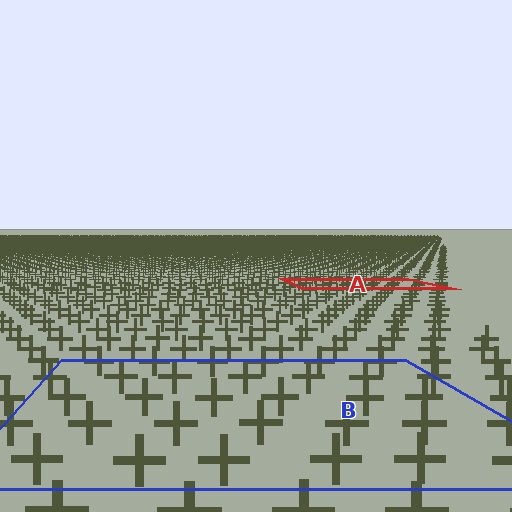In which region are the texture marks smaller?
The texture marks are smaller in region A, because it is farther away.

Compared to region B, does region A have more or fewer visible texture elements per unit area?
Region A has more texture elements per unit area — they are packed more densely because it is farther away.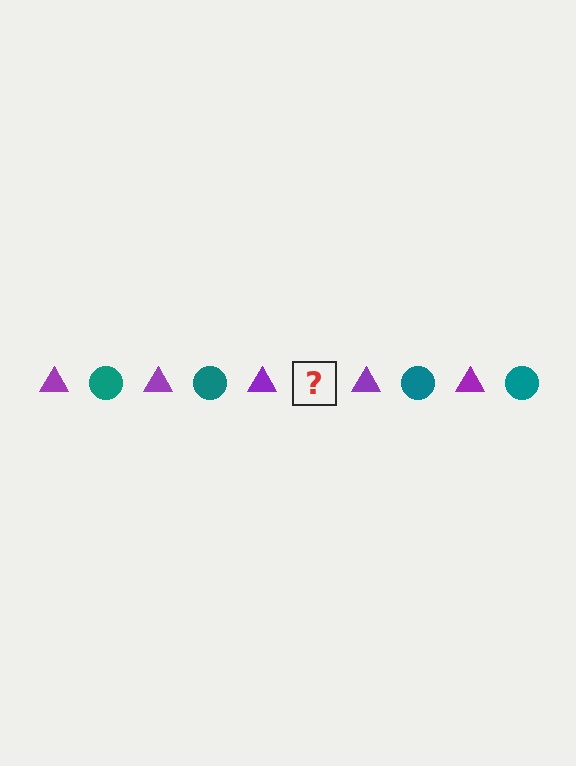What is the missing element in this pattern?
The missing element is a teal circle.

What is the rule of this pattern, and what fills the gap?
The rule is that the pattern alternates between purple triangle and teal circle. The gap should be filled with a teal circle.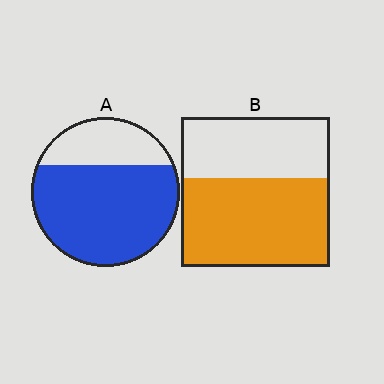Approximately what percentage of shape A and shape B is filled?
A is approximately 70% and B is approximately 60%.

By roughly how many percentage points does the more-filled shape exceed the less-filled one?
By roughly 15 percentage points (A over B).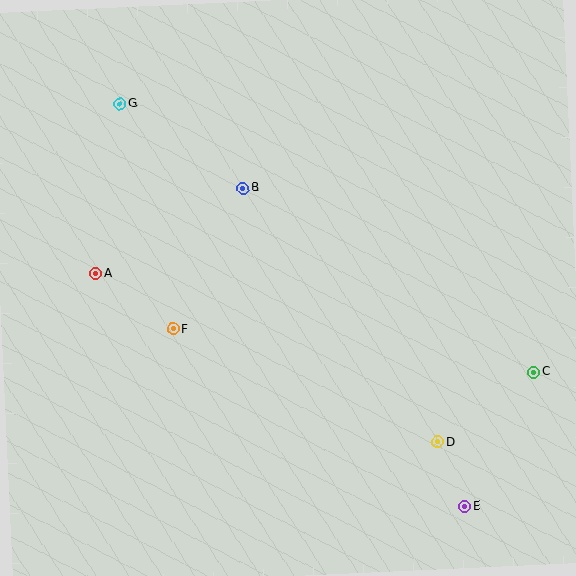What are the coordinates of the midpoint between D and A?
The midpoint between D and A is at (267, 358).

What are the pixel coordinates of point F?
Point F is at (173, 329).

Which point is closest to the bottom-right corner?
Point E is closest to the bottom-right corner.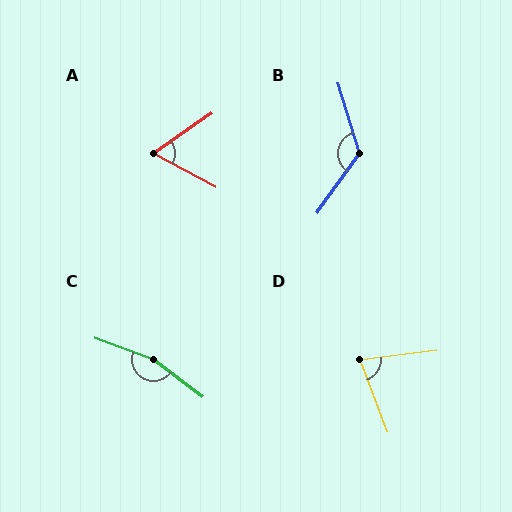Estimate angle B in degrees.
Approximately 127 degrees.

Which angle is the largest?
C, at approximately 163 degrees.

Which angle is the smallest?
A, at approximately 63 degrees.